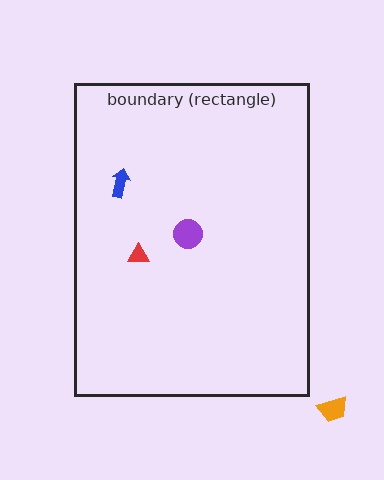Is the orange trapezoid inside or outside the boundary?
Outside.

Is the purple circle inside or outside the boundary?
Inside.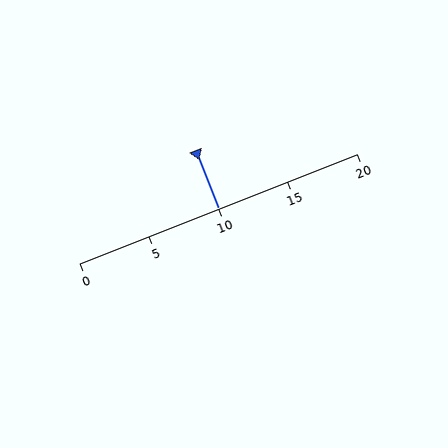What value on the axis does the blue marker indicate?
The marker indicates approximately 10.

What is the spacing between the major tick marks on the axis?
The major ticks are spaced 5 apart.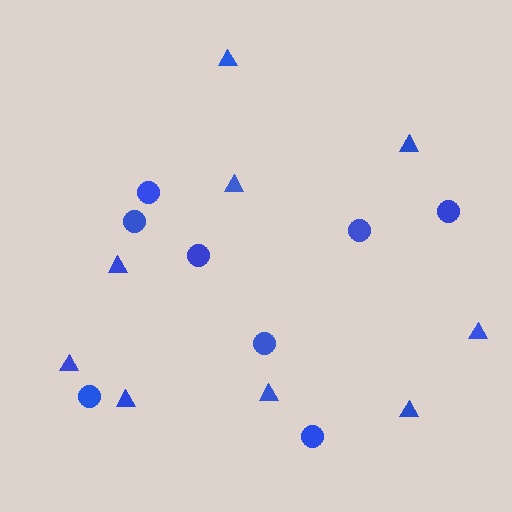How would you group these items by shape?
There are 2 groups: one group of triangles (9) and one group of circles (8).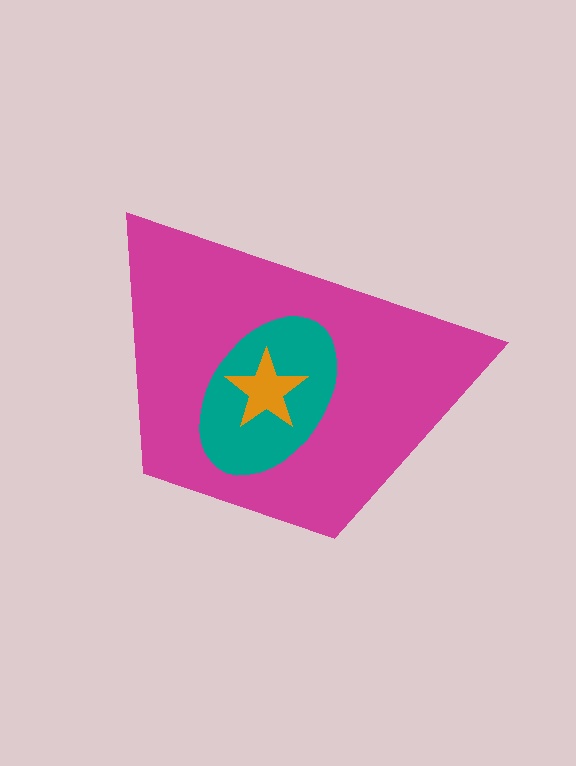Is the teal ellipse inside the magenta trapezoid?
Yes.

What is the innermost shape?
The orange star.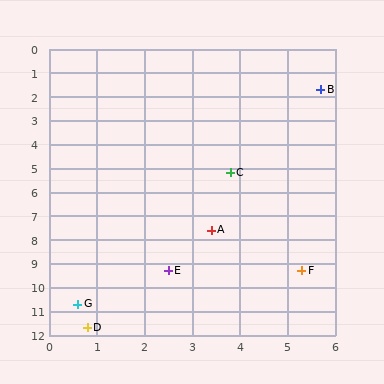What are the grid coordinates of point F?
Point F is at approximately (5.3, 9.3).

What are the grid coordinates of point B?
Point B is at approximately (5.7, 1.7).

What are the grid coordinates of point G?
Point G is at approximately (0.6, 10.7).